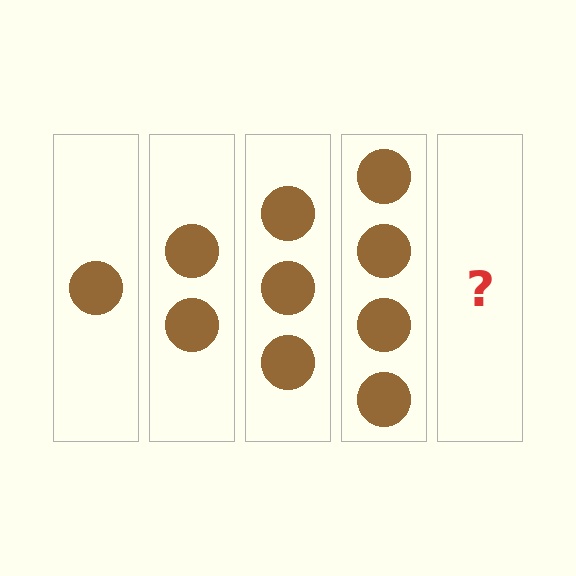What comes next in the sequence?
The next element should be 5 circles.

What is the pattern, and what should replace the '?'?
The pattern is that each step adds one more circle. The '?' should be 5 circles.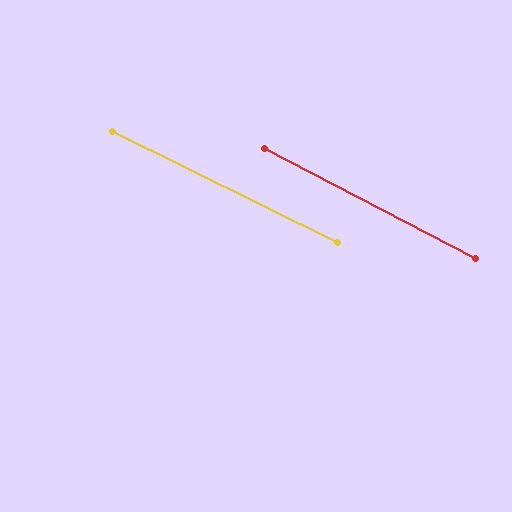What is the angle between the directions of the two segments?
Approximately 1 degree.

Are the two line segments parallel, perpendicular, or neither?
Parallel — their directions differ by only 1.3°.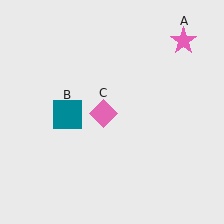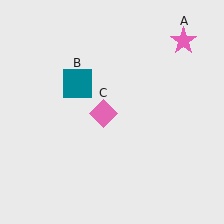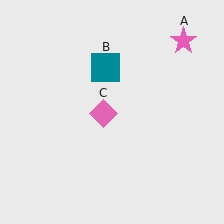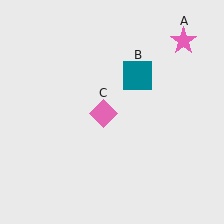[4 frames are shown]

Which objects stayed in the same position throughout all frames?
Pink star (object A) and pink diamond (object C) remained stationary.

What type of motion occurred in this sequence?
The teal square (object B) rotated clockwise around the center of the scene.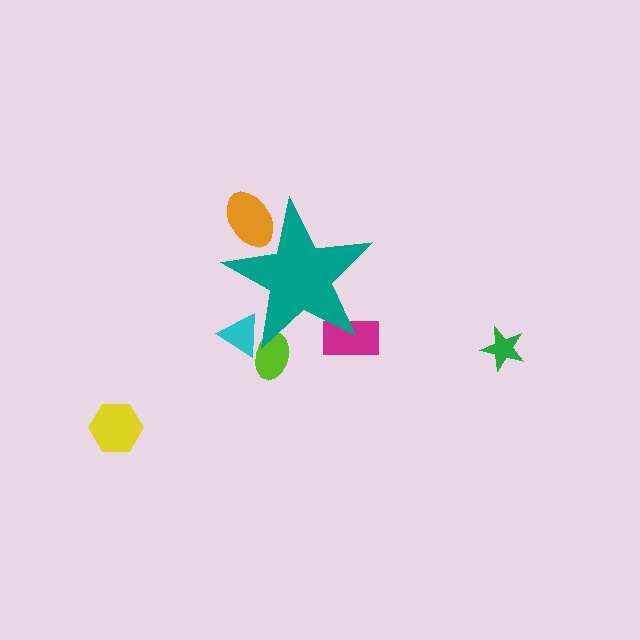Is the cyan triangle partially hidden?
Yes, the cyan triangle is partially hidden behind the teal star.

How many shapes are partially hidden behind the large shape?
4 shapes are partially hidden.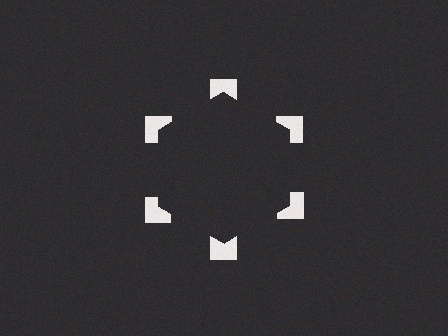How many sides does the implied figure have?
6 sides.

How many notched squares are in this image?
There are 6 — one at each vertex of the illusory hexagon.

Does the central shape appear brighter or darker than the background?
It typically appears slightly darker than the background, even though no actual brightness change is drawn.